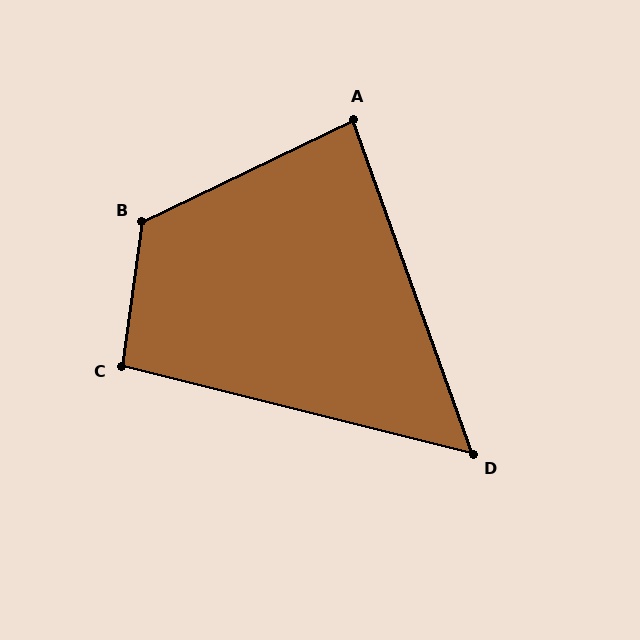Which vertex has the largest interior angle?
B, at approximately 124 degrees.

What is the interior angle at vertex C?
Approximately 96 degrees (obtuse).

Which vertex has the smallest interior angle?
D, at approximately 56 degrees.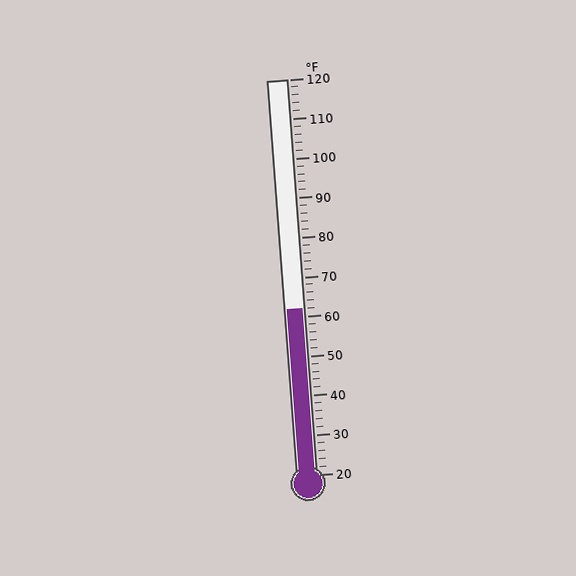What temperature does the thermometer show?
The thermometer shows approximately 62°F.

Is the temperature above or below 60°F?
The temperature is above 60°F.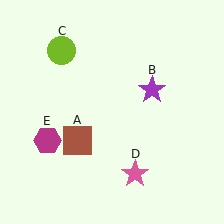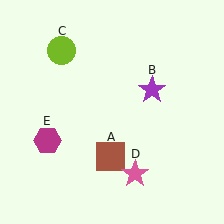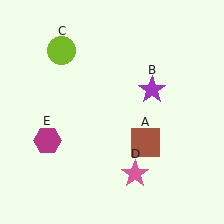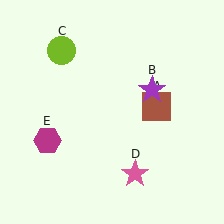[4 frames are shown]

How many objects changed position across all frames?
1 object changed position: brown square (object A).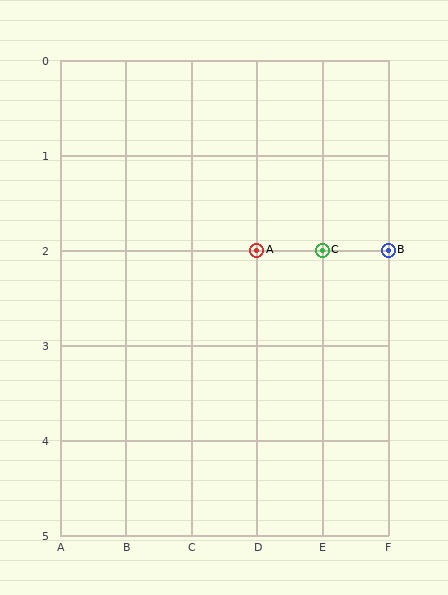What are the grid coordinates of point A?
Point A is at grid coordinates (D, 2).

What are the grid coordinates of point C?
Point C is at grid coordinates (E, 2).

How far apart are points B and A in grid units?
Points B and A are 2 columns apart.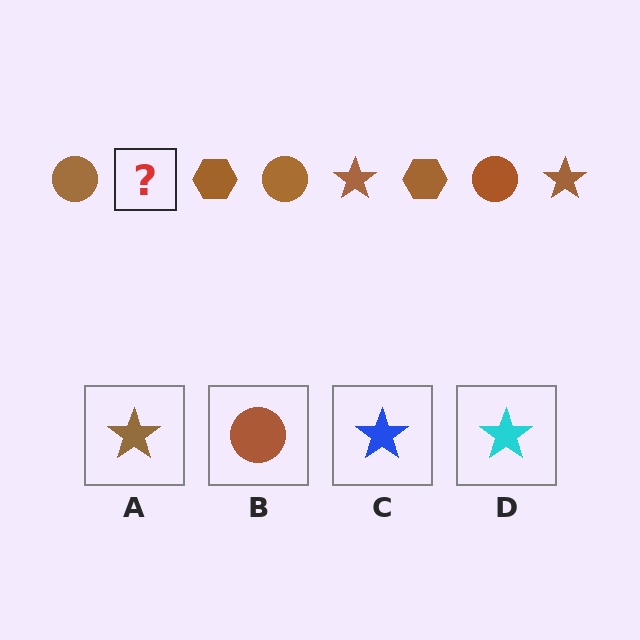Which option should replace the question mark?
Option A.